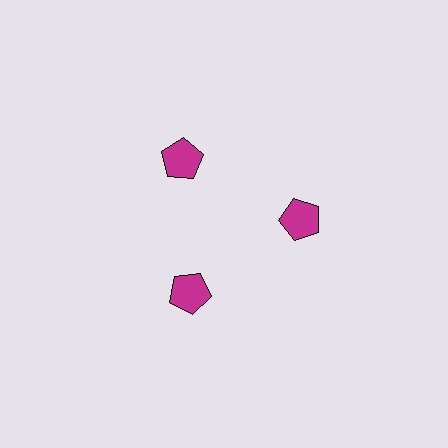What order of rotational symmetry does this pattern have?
This pattern has 3-fold rotational symmetry.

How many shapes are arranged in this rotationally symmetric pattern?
There are 3 shapes, arranged in 3 groups of 1.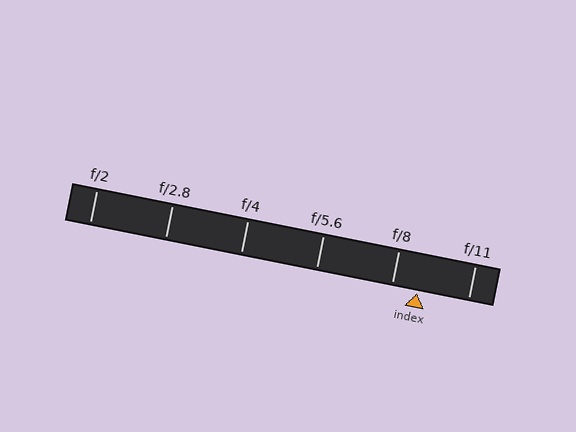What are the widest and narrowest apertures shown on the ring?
The widest aperture shown is f/2 and the narrowest is f/11.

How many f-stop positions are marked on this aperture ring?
There are 6 f-stop positions marked.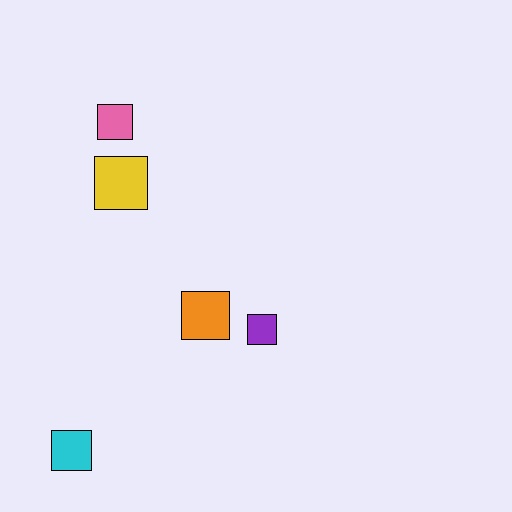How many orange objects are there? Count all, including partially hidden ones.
There is 1 orange object.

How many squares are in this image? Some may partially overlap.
There are 5 squares.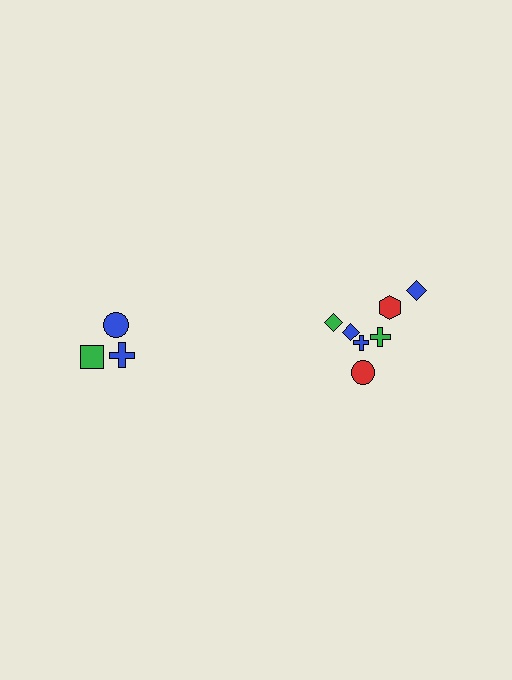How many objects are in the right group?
There are 7 objects.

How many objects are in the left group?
There are 3 objects.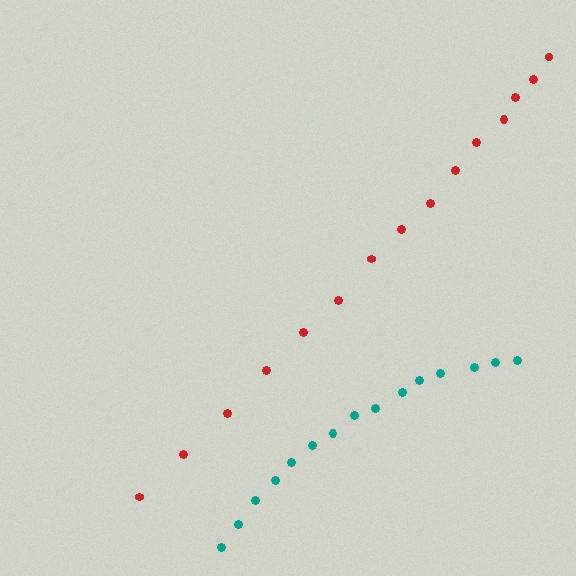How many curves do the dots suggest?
There are 2 distinct paths.